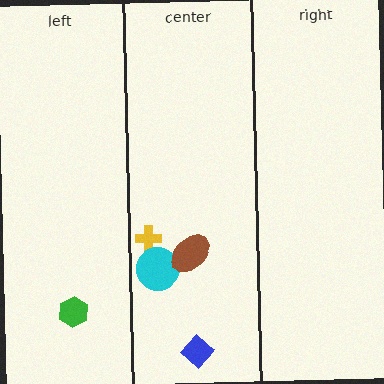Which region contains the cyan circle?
The center region.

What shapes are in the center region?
The blue diamond, the yellow cross, the cyan circle, the brown ellipse.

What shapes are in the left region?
The green hexagon.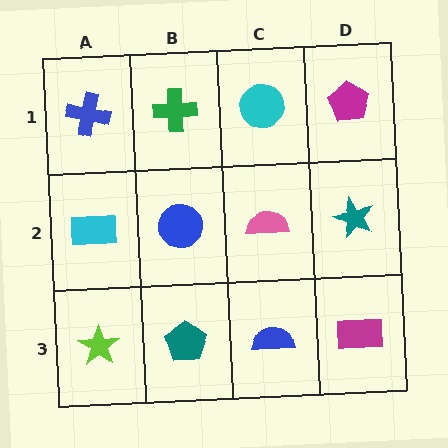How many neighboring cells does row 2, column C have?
4.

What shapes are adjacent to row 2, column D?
A magenta pentagon (row 1, column D), a magenta rectangle (row 3, column D), a pink semicircle (row 2, column C).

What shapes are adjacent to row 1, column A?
A cyan rectangle (row 2, column A), a green cross (row 1, column B).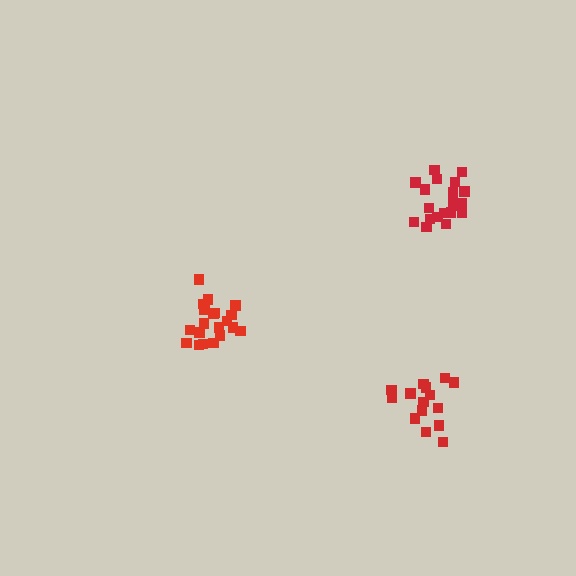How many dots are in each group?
Group 1: 15 dots, Group 2: 20 dots, Group 3: 20 dots (55 total).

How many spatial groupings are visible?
There are 3 spatial groupings.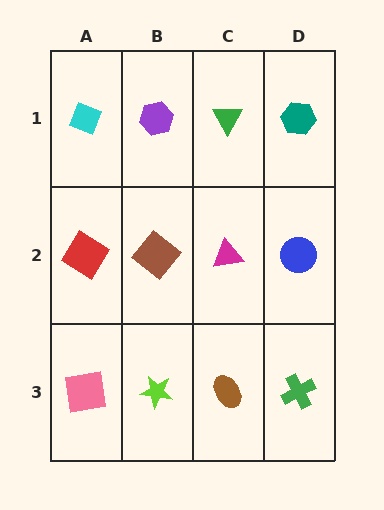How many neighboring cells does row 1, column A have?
2.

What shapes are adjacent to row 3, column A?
A red diamond (row 2, column A), a lime star (row 3, column B).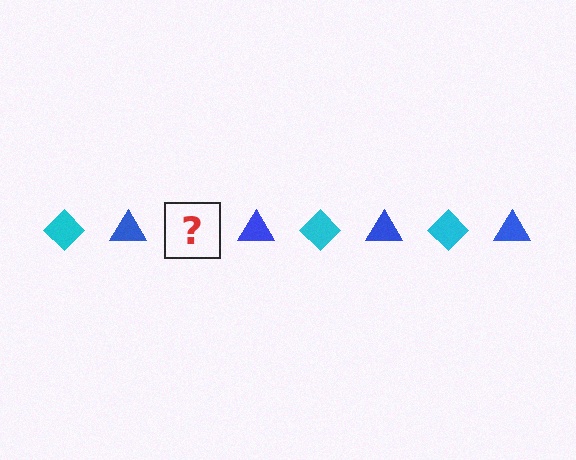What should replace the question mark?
The question mark should be replaced with a cyan diamond.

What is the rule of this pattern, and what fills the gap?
The rule is that the pattern alternates between cyan diamond and blue triangle. The gap should be filled with a cyan diamond.